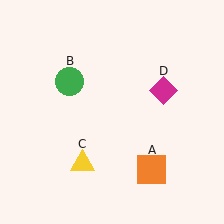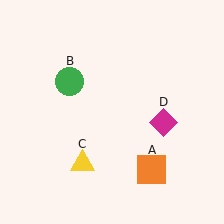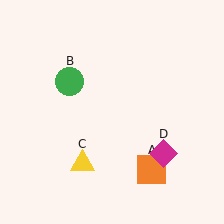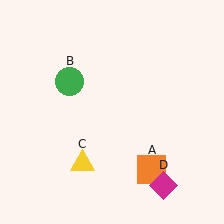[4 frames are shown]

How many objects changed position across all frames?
1 object changed position: magenta diamond (object D).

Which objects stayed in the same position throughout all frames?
Orange square (object A) and green circle (object B) and yellow triangle (object C) remained stationary.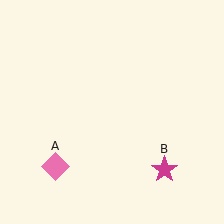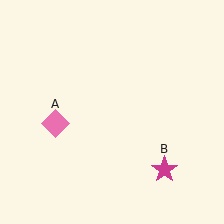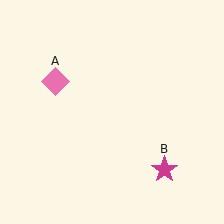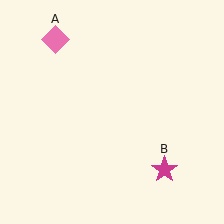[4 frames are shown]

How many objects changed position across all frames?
1 object changed position: pink diamond (object A).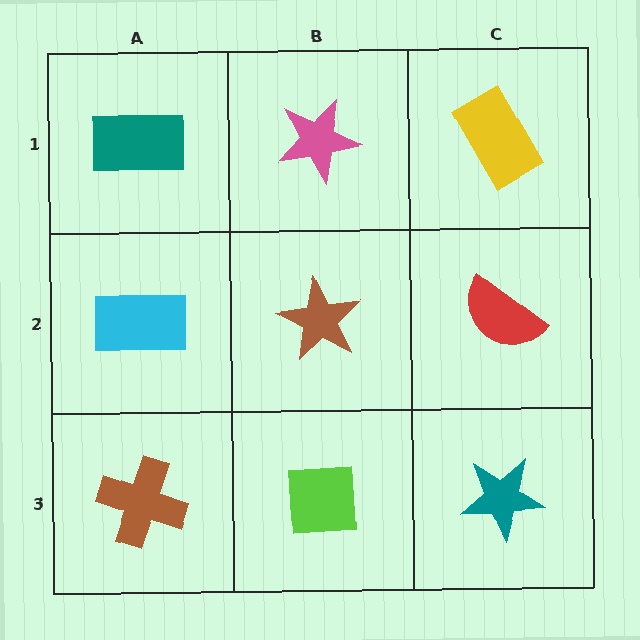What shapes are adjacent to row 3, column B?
A brown star (row 2, column B), a brown cross (row 3, column A), a teal star (row 3, column C).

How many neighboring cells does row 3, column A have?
2.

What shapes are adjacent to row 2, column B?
A pink star (row 1, column B), a lime square (row 3, column B), a cyan rectangle (row 2, column A), a red semicircle (row 2, column C).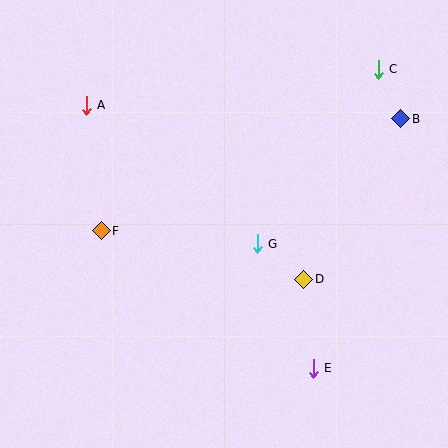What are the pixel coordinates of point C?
Point C is at (378, 69).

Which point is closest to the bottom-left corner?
Point F is closest to the bottom-left corner.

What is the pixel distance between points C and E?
The distance between C and E is 306 pixels.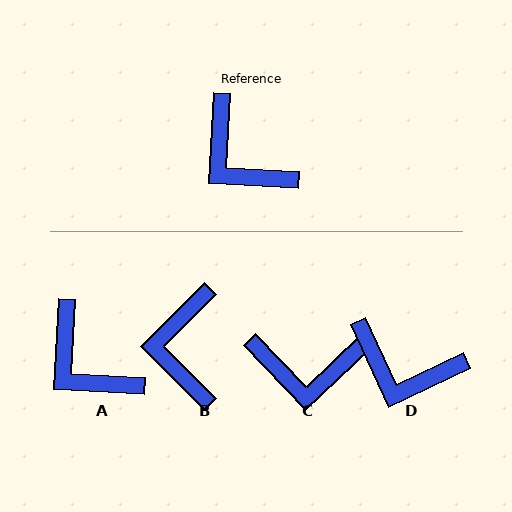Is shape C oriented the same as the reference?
No, it is off by about 47 degrees.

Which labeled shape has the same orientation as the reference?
A.